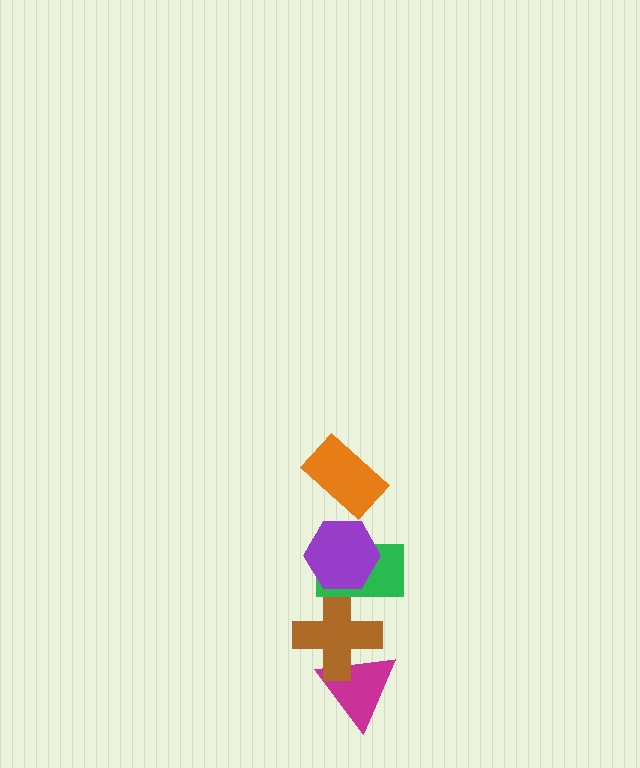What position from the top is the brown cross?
The brown cross is 4th from the top.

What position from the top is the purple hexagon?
The purple hexagon is 2nd from the top.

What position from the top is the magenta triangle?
The magenta triangle is 5th from the top.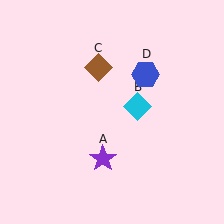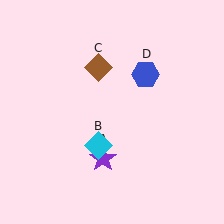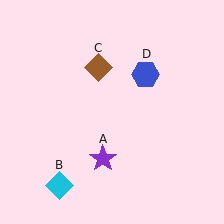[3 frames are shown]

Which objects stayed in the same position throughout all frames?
Purple star (object A) and brown diamond (object C) and blue hexagon (object D) remained stationary.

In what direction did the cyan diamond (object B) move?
The cyan diamond (object B) moved down and to the left.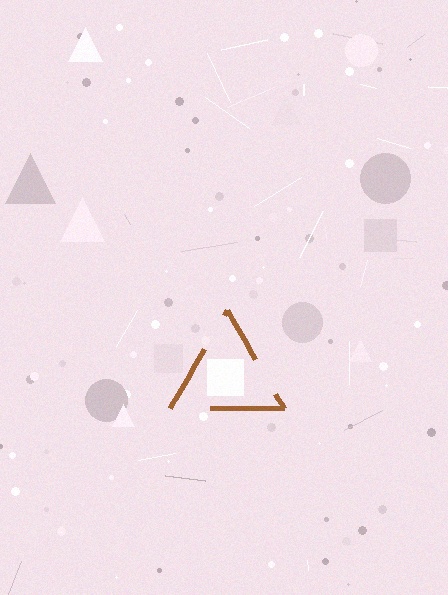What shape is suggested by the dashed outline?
The dashed outline suggests a triangle.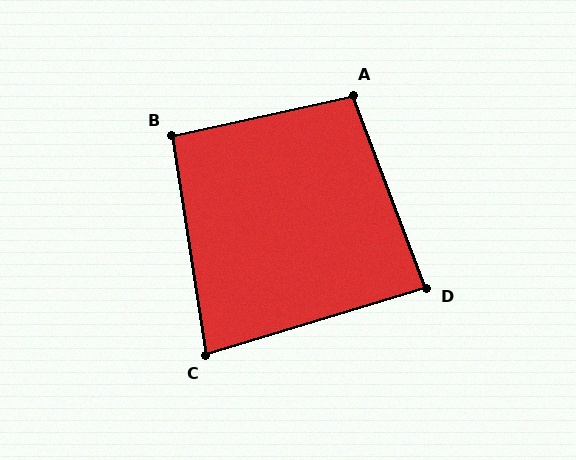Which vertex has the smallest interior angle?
C, at approximately 82 degrees.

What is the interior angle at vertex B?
Approximately 94 degrees (approximately right).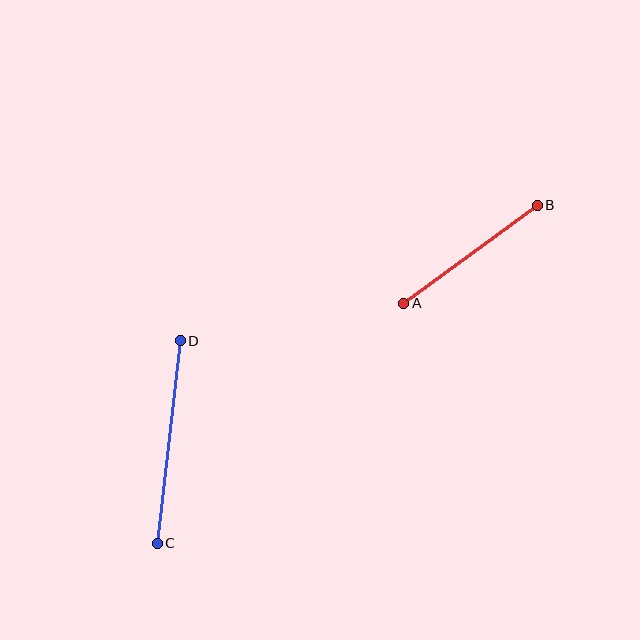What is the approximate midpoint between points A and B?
The midpoint is at approximately (470, 254) pixels.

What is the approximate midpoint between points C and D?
The midpoint is at approximately (169, 442) pixels.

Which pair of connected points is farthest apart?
Points C and D are farthest apart.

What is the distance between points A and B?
The distance is approximately 166 pixels.